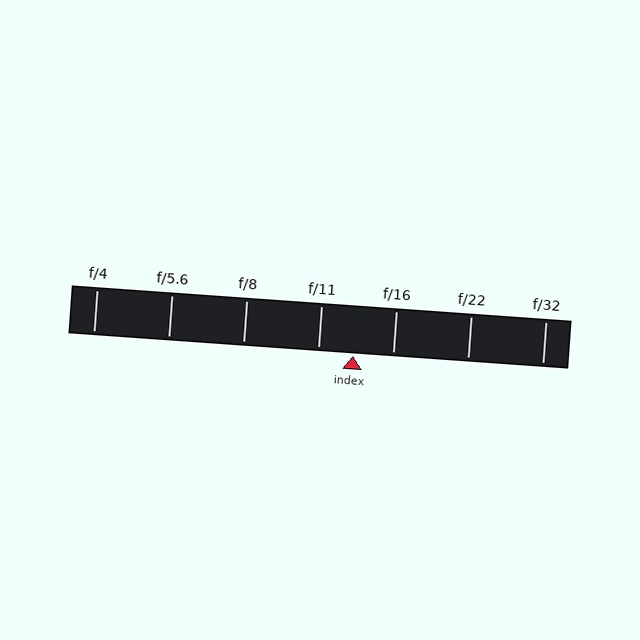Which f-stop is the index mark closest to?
The index mark is closest to f/11.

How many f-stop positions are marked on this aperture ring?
There are 7 f-stop positions marked.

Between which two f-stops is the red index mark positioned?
The index mark is between f/11 and f/16.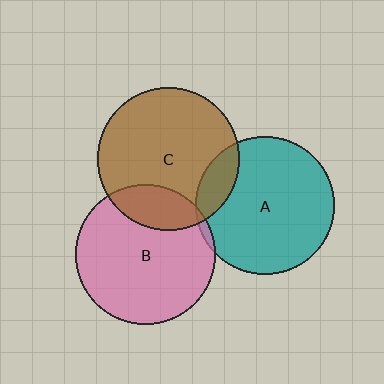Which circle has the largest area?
Circle C (brown).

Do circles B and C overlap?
Yes.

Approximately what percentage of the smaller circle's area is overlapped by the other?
Approximately 20%.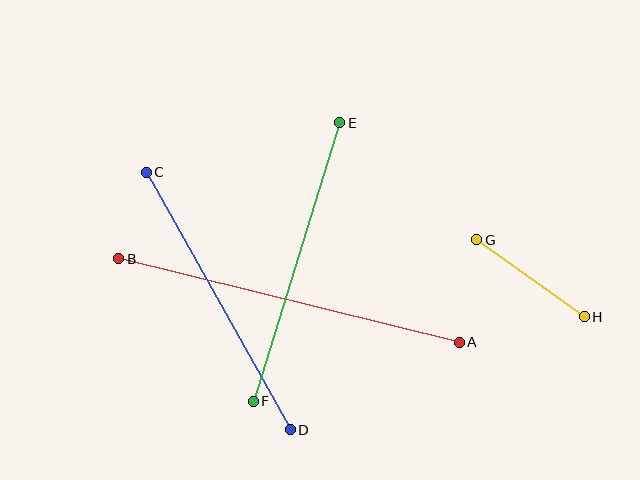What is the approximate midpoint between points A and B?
The midpoint is at approximately (289, 300) pixels.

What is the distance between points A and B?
The distance is approximately 351 pixels.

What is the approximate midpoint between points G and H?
The midpoint is at approximately (530, 278) pixels.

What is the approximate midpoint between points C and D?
The midpoint is at approximately (218, 301) pixels.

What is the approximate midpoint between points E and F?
The midpoint is at approximately (296, 262) pixels.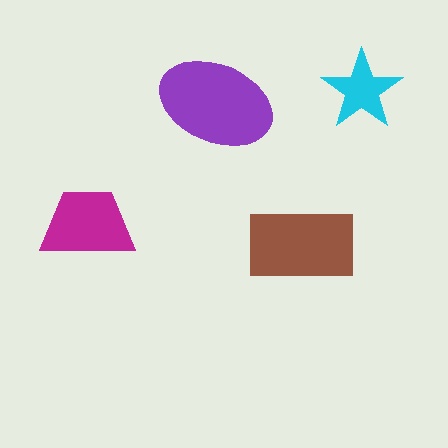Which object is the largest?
The purple ellipse.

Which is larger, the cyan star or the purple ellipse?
The purple ellipse.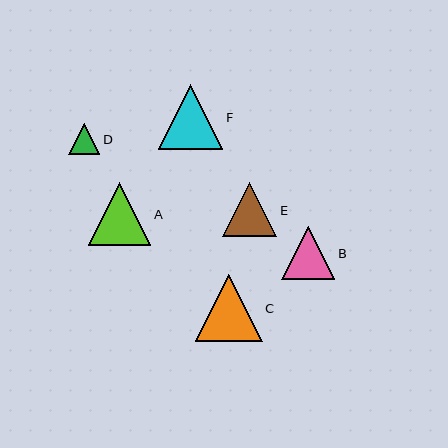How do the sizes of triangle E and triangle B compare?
Triangle E and triangle B are approximately the same size.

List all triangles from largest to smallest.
From largest to smallest: C, F, A, E, B, D.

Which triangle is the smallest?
Triangle D is the smallest with a size of approximately 31 pixels.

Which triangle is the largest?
Triangle C is the largest with a size of approximately 67 pixels.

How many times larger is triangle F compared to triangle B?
Triangle F is approximately 1.2 times the size of triangle B.